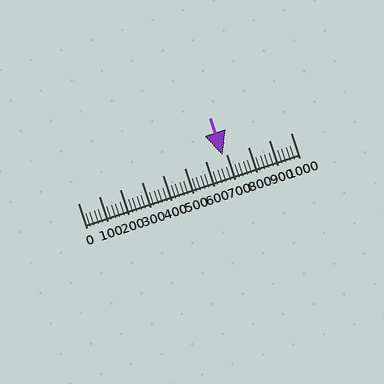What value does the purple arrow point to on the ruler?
The purple arrow points to approximately 679.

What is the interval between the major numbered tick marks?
The major tick marks are spaced 100 units apart.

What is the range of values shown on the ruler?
The ruler shows values from 0 to 1000.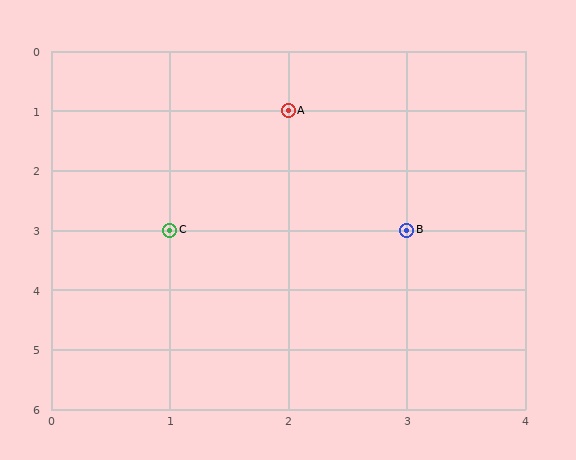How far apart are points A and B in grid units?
Points A and B are 1 column and 2 rows apart (about 2.2 grid units diagonally).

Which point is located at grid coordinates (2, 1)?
Point A is at (2, 1).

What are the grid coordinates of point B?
Point B is at grid coordinates (3, 3).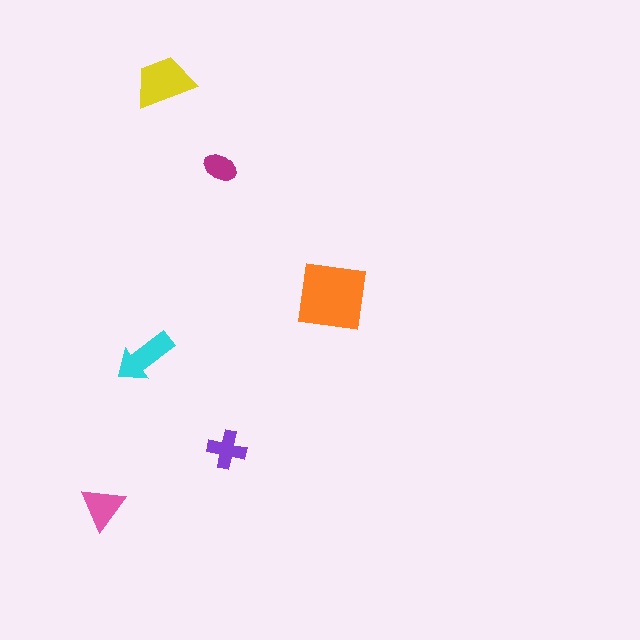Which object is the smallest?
The magenta ellipse.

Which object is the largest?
The orange square.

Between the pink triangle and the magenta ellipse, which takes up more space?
The pink triangle.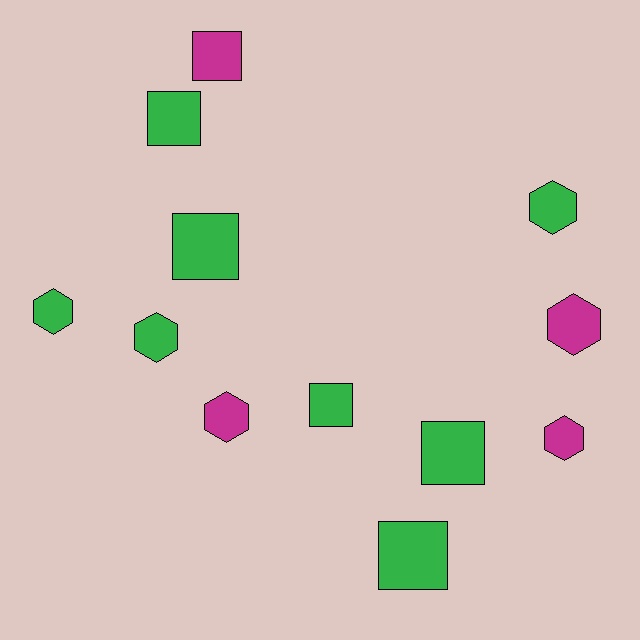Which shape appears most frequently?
Hexagon, with 6 objects.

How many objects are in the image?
There are 12 objects.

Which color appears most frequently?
Green, with 8 objects.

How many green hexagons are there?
There are 3 green hexagons.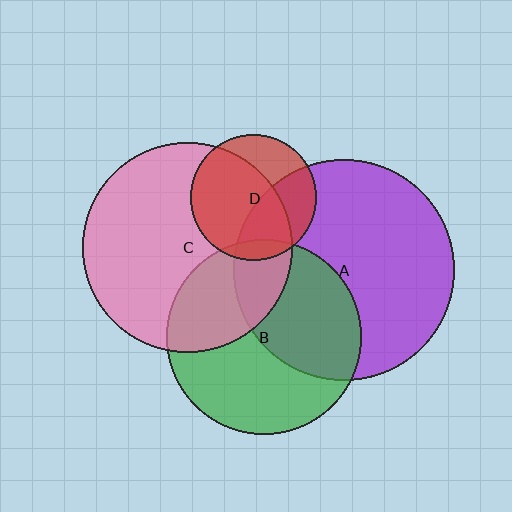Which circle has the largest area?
Circle A (purple).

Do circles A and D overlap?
Yes.